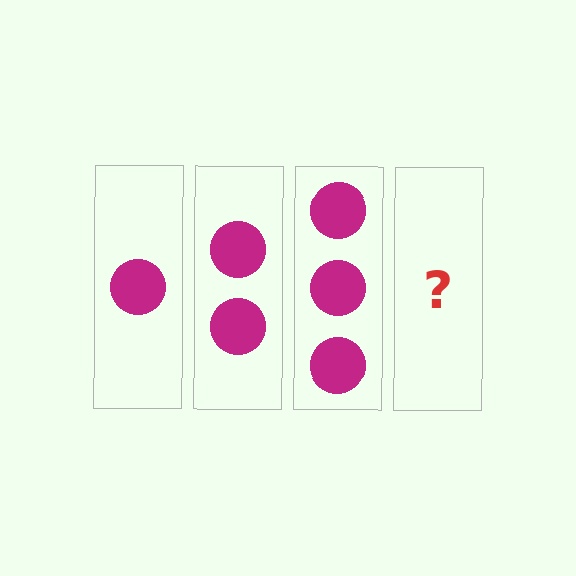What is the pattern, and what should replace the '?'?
The pattern is that each step adds one more circle. The '?' should be 4 circles.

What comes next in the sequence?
The next element should be 4 circles.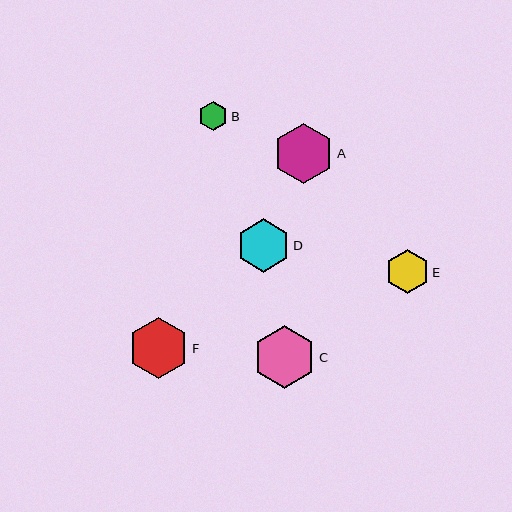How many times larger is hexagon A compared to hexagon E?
Hexagon A is approximately 1.4 times the size of hexagon E.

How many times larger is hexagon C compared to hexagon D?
Hexagon C is approximately 1.2 times the size of hexagon D.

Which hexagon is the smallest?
Hexagon B is the smallest with a size of approximately 29 pixels.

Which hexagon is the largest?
Hexagon C is the largest with a size of approximately 62 pixels.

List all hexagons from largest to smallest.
From largest to smallest: C, F, A, D, E, B.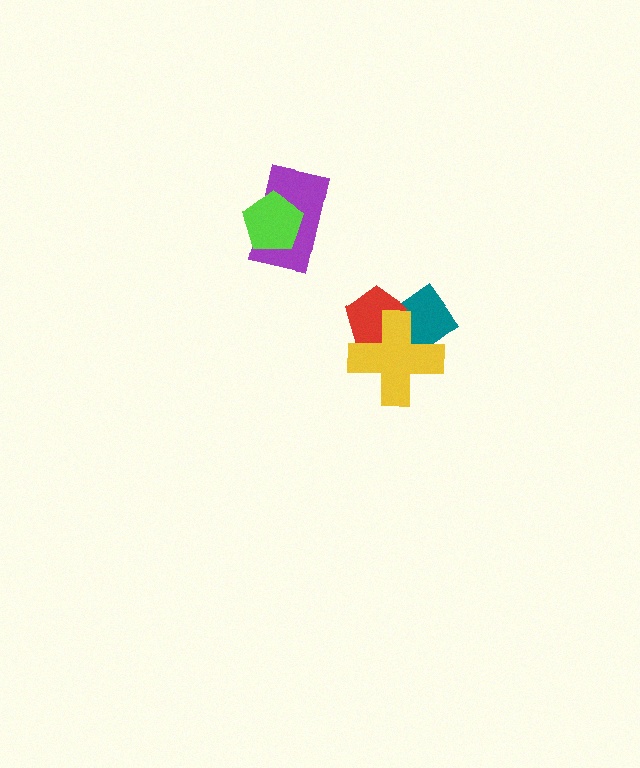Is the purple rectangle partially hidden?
Yes, it is partially covered by another shape.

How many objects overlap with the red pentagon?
2 objects overlap with the red pentagon.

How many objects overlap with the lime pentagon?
1 object overlaps with the lime pentagon.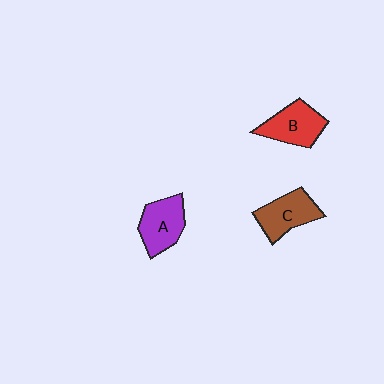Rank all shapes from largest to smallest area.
From largest to smallest: B (red), C (brown), A (purple).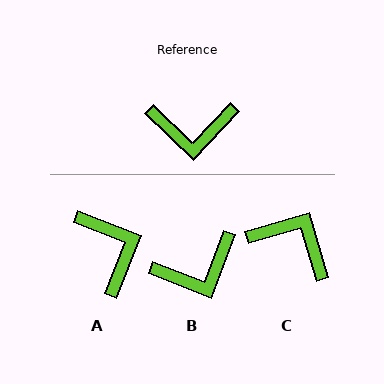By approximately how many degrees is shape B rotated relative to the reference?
Approximately 23 degrees counter-clockwise.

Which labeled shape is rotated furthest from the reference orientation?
C, about 150 degrees away.